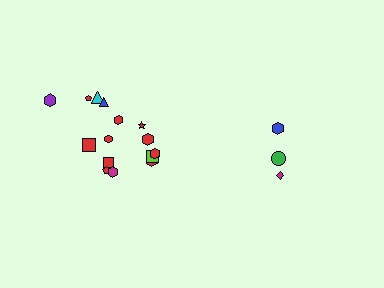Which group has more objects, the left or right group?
The left group.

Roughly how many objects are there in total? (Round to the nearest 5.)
Roughly 20 objects in total.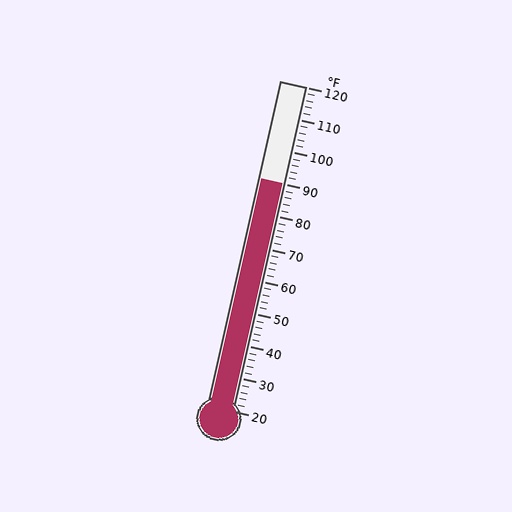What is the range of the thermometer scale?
The thermometer scale ranges from 20°F to 120°F.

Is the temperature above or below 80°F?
The temperature is above 80°F.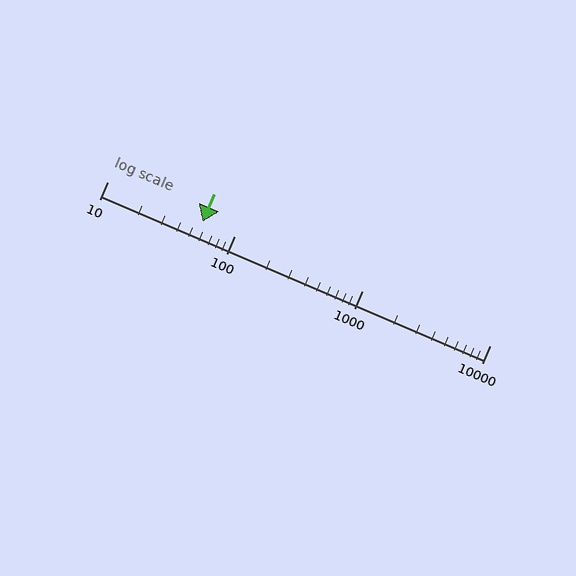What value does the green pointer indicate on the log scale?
The pointer indicates approximately 56.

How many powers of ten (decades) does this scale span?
The scale spans 3 decades, from 10 to 10000.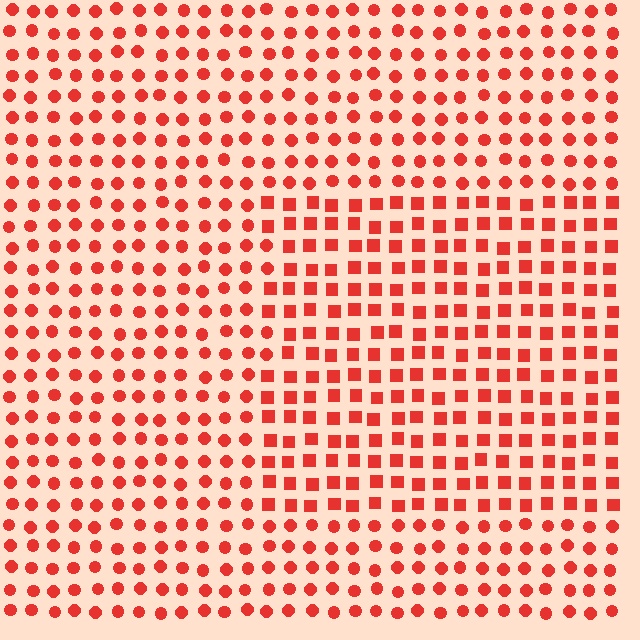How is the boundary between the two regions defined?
The boundary is defined by a change in element shape: squares inside vs. circles outside. All elements share the same color and spacing.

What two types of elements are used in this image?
The image uses squares inside the rectangle region and circles outside it.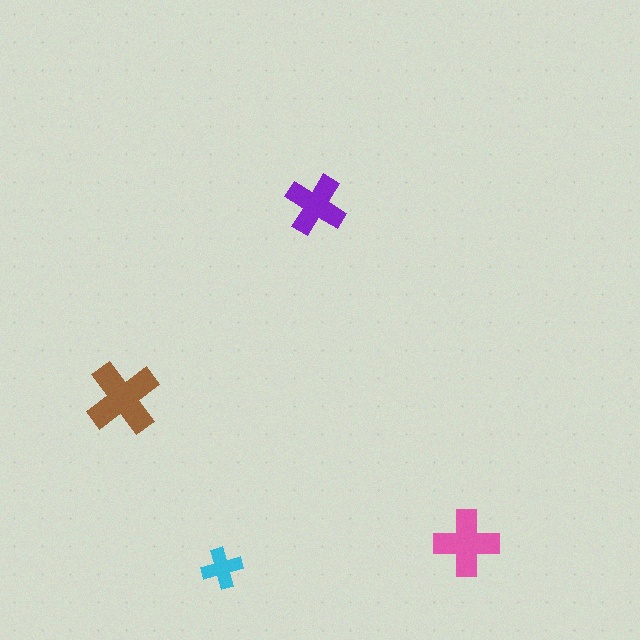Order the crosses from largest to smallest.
the brown one, the pink one, the purple one, the cyan one.